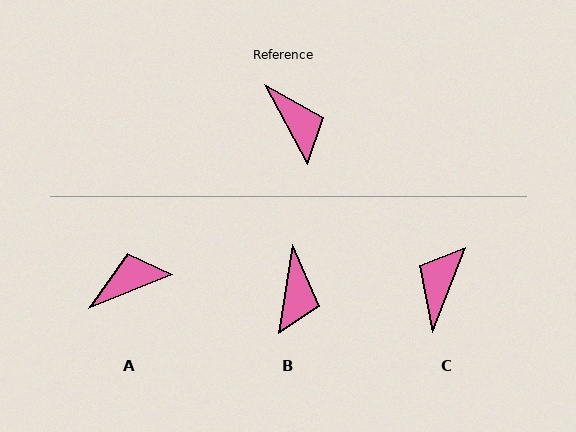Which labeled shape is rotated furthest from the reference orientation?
C, about 130 degrees away.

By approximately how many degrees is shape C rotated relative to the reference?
Approximately 130 degrees counter-clockwise.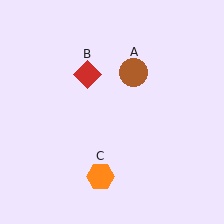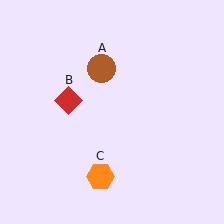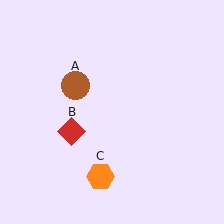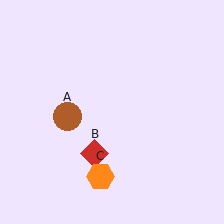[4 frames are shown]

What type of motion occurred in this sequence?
The brown circle (object A), red diamond (object B) rotated counterclockwise around the center of the scene.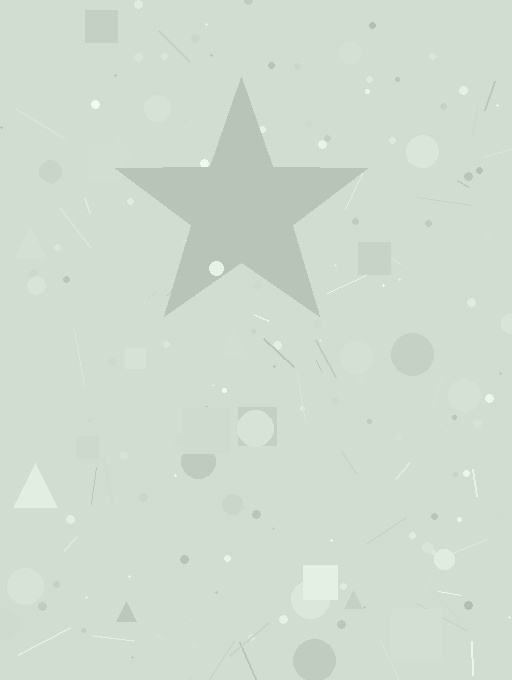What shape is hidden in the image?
A star is hidden in the image.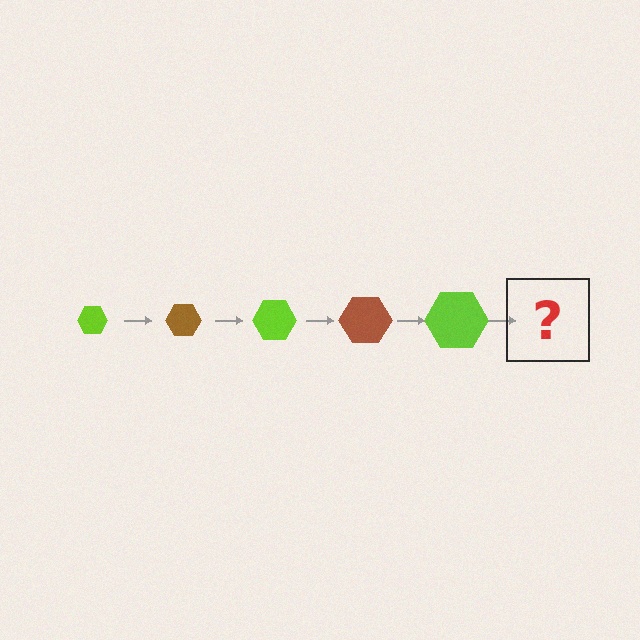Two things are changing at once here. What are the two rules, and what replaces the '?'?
The two rules are that the hexagon grows larger each step and the color cycles through lime and brown. The '?' should be a brown hexagon, larger than the previous one.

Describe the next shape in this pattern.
It should be a brown hexagon, larger than the previous one.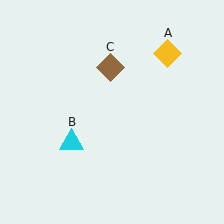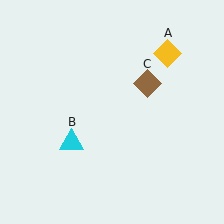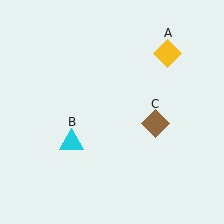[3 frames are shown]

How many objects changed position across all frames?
1 object changed position: brown diamond (object C).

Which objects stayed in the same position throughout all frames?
Yellow diamond (object A) and cyan triangle (object B) remained stationary.